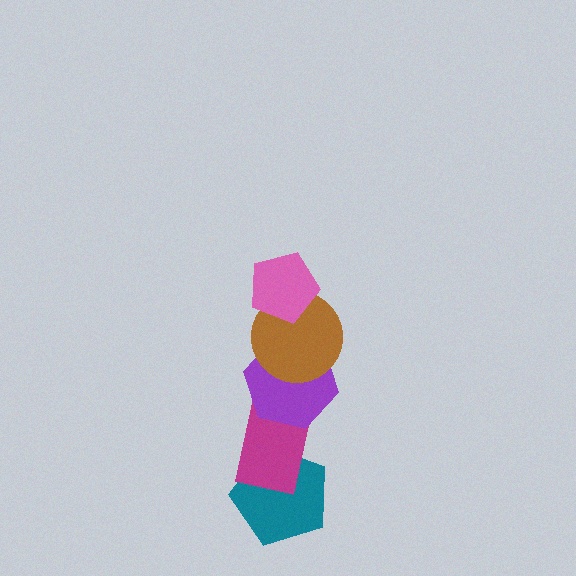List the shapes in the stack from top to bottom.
From top to bottom: the pink pentagon, the brown circle, the purple hexagon, the magenta rectangle, the teal pentagon.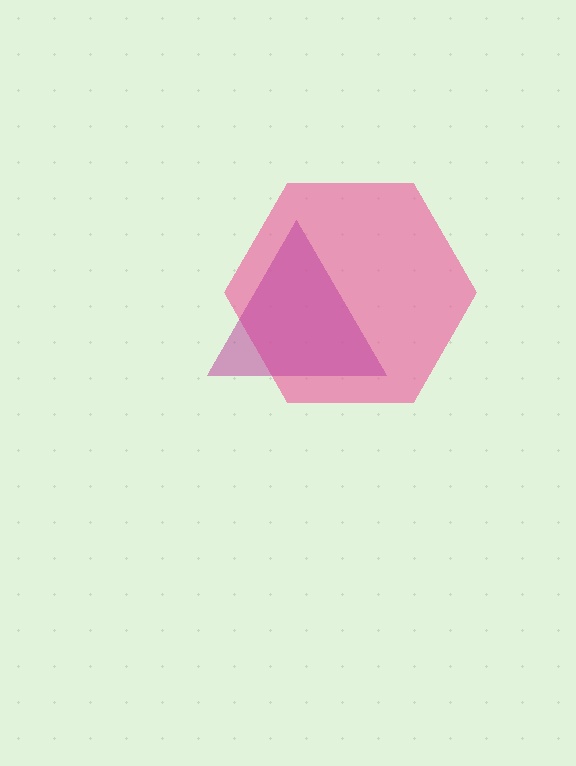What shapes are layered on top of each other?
The layered shapes are: a pink hexagon, a magenta triangle.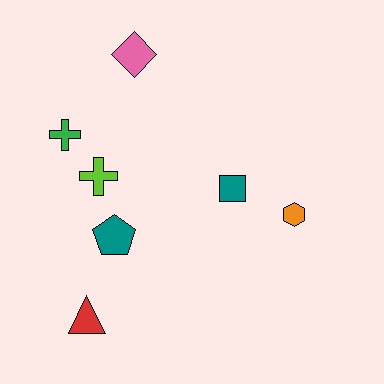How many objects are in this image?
There are 7 objects.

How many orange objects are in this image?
There is 1 orange object.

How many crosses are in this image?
There are 2 crosses.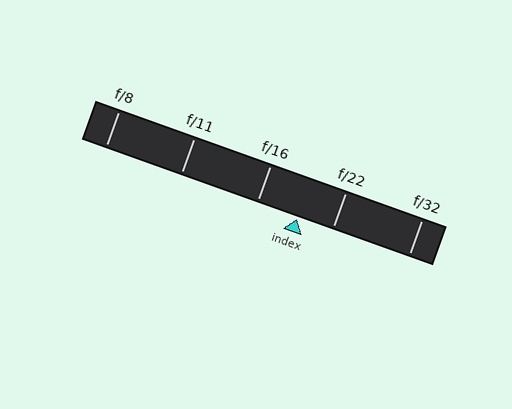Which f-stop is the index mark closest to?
The index mark is closest to f/22.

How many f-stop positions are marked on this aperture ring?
There are 5 f-stop positions marked.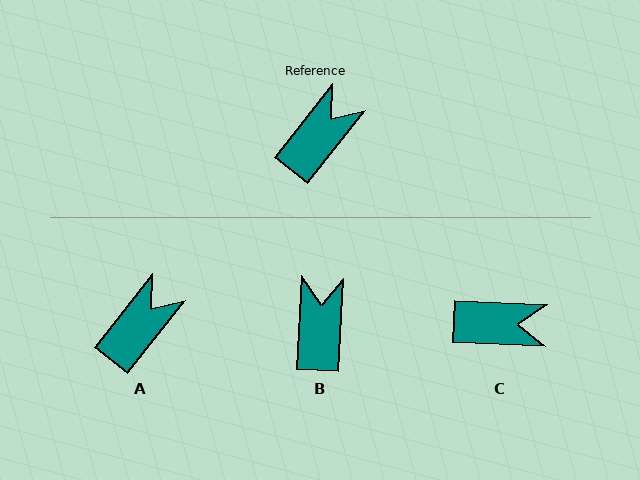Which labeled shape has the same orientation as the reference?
A.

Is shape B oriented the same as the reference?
No, it is off by about 35 degrees.